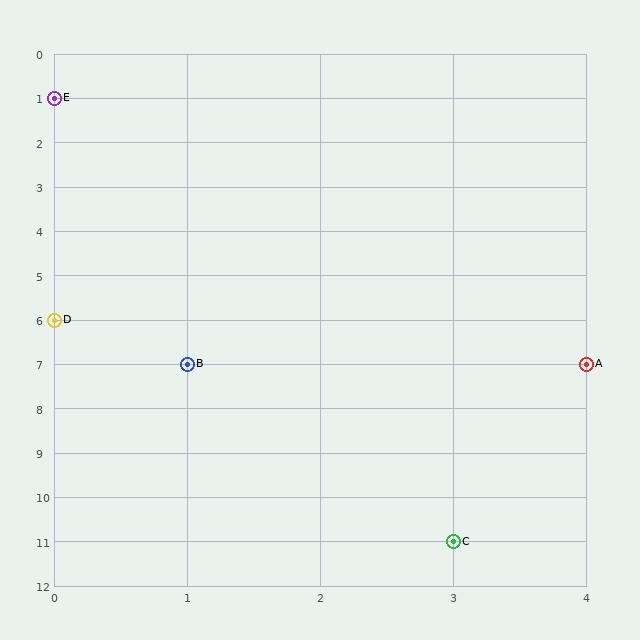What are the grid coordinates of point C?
Point C is at grid coordinates (3, 11).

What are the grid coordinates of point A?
Point A is at grid coordinates (4, 7).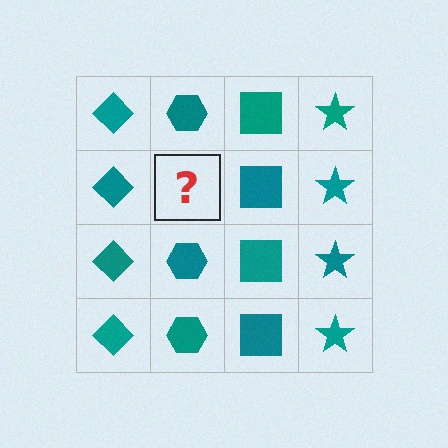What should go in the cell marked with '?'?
The missing cell should contain a teal hexagon.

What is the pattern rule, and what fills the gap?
The rule is that each column has a consistent shape. The gap should be filled with a teal hexagon.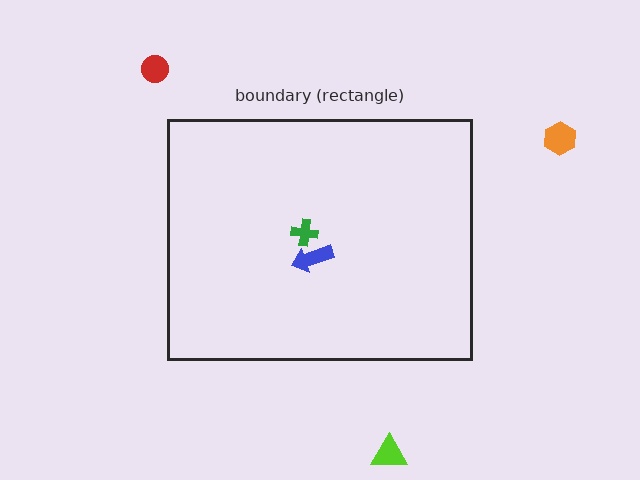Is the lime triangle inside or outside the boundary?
Outside.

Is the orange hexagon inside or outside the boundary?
Outside.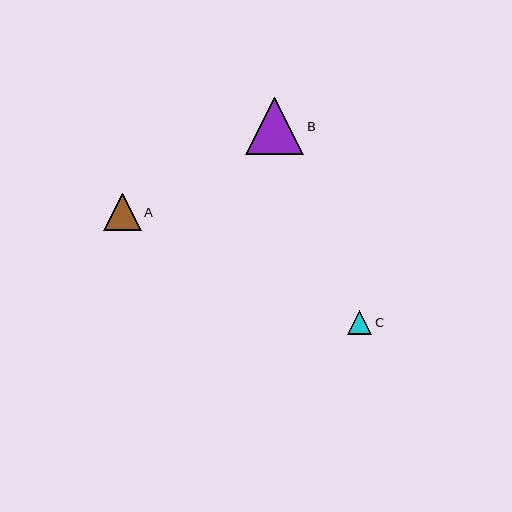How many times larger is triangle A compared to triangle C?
Triangle A is approximately 1.6 times the size of triangle C.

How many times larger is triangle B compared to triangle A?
Triangle B is approximately 1.5 times the size of triangle A.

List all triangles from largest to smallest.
From largest to smallest: B, A, C.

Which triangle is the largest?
Triangle B is the largest with a size of approximately 58 pixels.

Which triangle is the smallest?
Triangle C is the smallest with a size of approximately 24 pixels.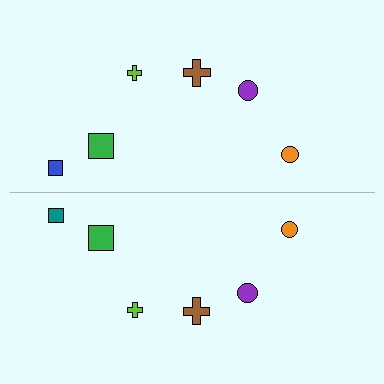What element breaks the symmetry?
The teal square on the bottom side breaks the symmetry — its mirror counterpart is blue.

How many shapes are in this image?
There are 12 shapes in this image.